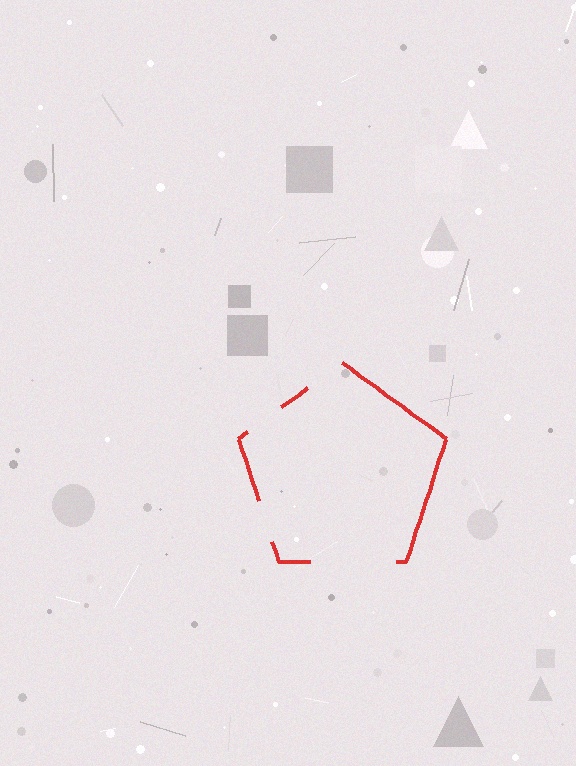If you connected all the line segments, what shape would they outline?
They would outline a pentagon.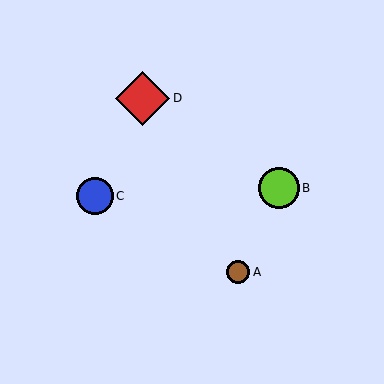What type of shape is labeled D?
Shape D is a red diamond.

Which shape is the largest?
The red diamond (labeled D) is the largest.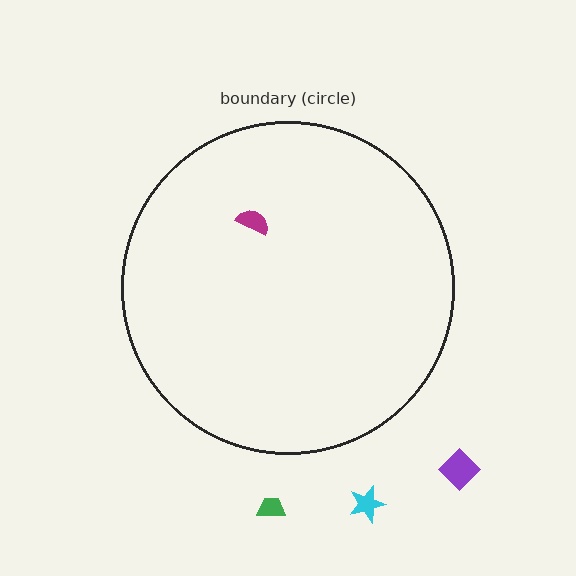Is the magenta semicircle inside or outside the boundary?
Inside.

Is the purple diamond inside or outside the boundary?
Outside.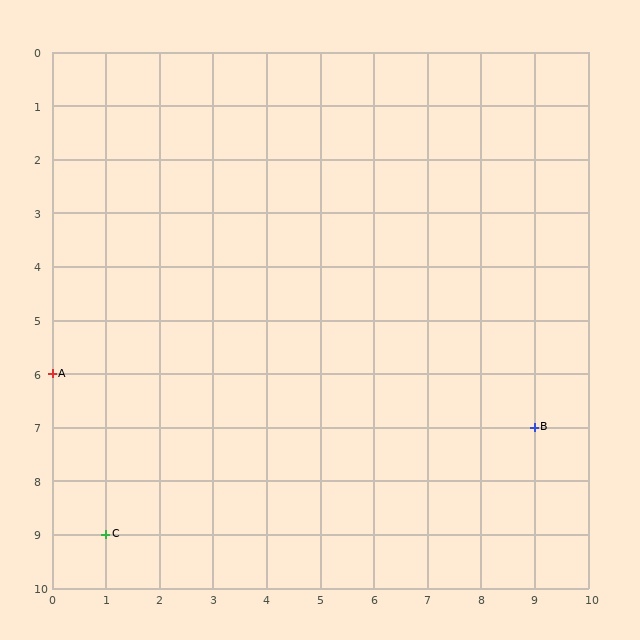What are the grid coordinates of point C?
Point C is at grid coordinates (1, 9).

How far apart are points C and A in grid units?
Points C and A are 1 column and 3 rows apart (about 3.2 grid units diagonally).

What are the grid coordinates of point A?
Point A is at grid coordinates (0, 6).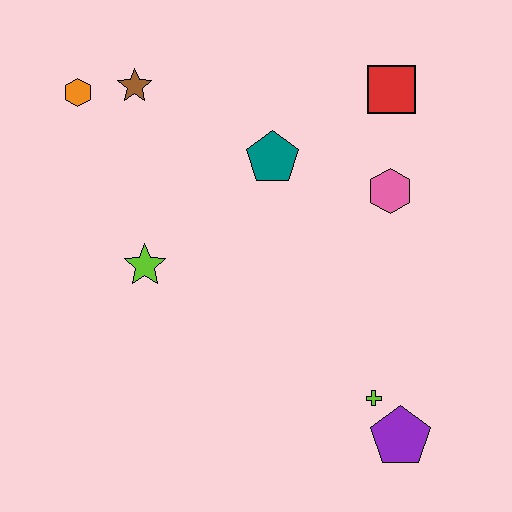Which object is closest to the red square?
The pink hexagon is closest to the red square.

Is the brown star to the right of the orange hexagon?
Yes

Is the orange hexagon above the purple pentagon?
Yes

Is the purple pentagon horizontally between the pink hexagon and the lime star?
No